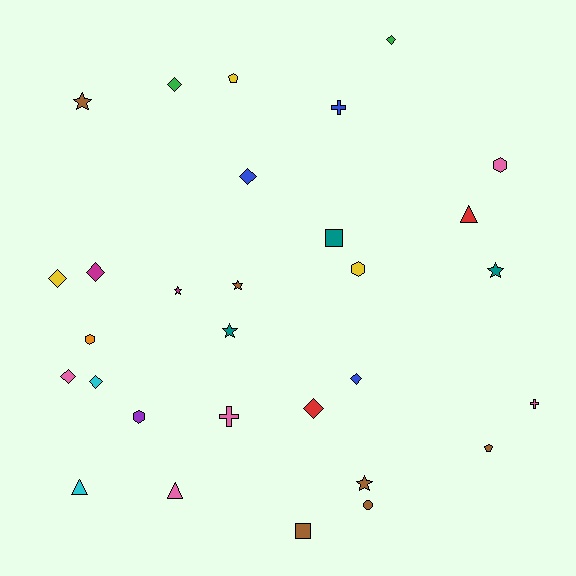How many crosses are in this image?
There are 3 crosses.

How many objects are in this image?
There are 30 objects.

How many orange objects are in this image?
There is 1 orange object.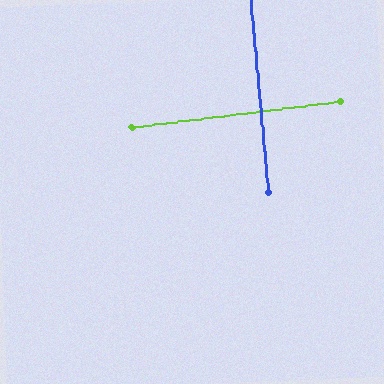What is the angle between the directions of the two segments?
Approximately 88 degrees.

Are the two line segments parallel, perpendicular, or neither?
Perpendicular — they meet at approximately 88°.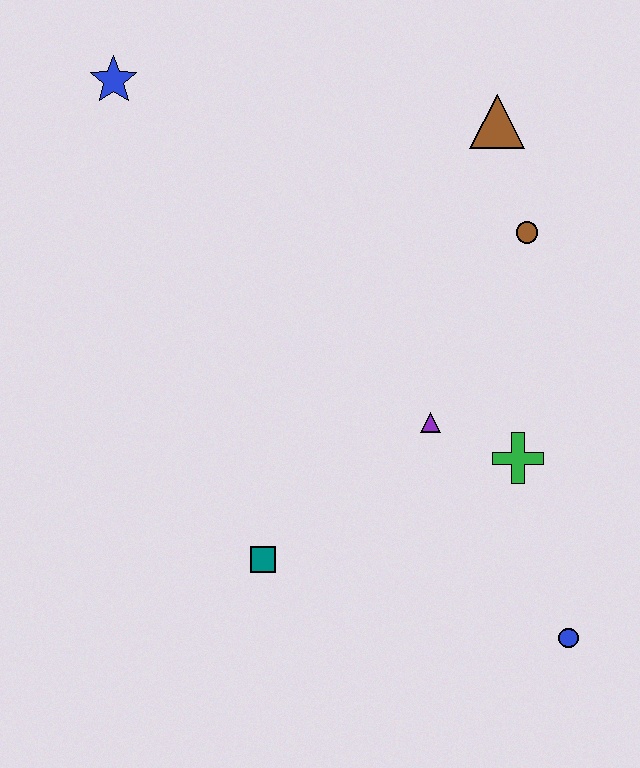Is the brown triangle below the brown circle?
No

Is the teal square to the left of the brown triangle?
Yes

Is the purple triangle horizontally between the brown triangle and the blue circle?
No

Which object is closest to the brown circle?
The brown triangle is closest to the brown circle.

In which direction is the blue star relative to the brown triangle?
The blue star is to the left of the brown triangle.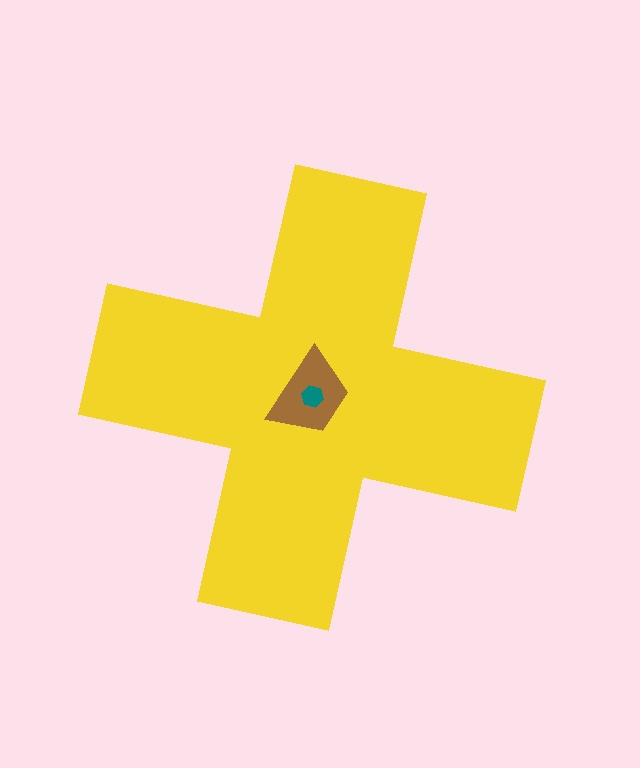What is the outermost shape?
The yellow cross.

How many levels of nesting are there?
3.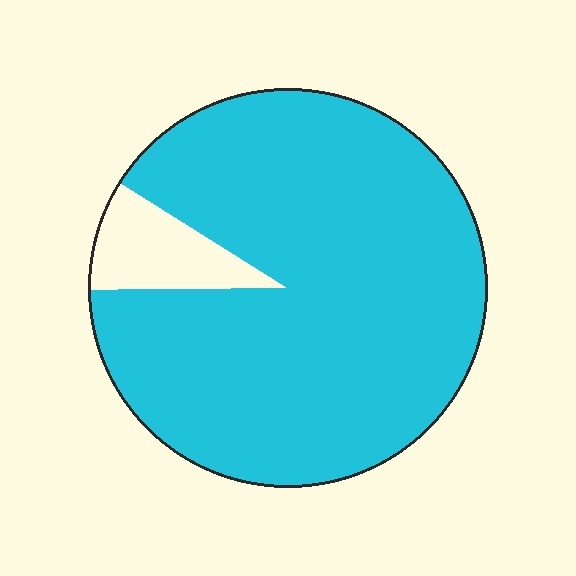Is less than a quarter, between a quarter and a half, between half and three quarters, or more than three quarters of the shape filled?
More than three quarters.